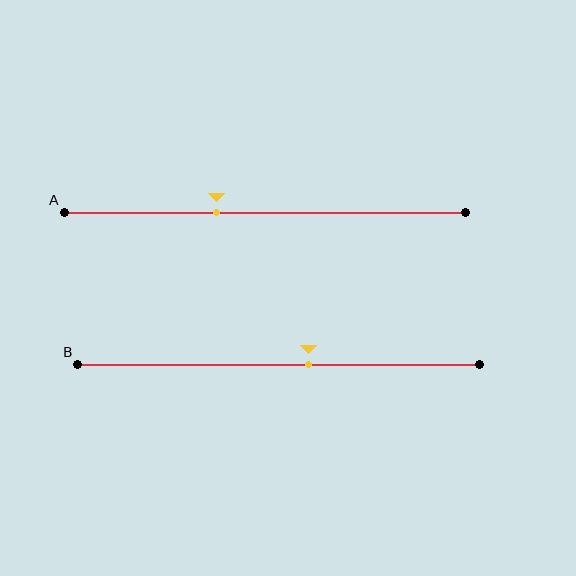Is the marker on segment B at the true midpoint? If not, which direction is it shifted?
No, the marker on segment B is shifted to the right by about 7% of the segment length.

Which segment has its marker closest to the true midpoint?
Segment B has its marker closest to the true midpoint.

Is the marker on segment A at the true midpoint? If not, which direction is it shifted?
No, the marker on segment A is shifted to the left by about 12% of the segment length.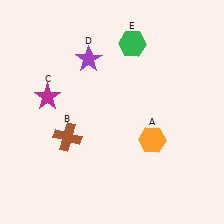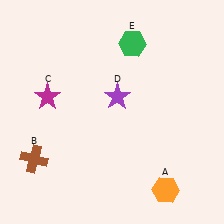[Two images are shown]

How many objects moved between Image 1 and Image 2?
3 objects moved between the two images.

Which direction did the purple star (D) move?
The purple star (D) moved down.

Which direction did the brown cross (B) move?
The brown cross (B) moved left.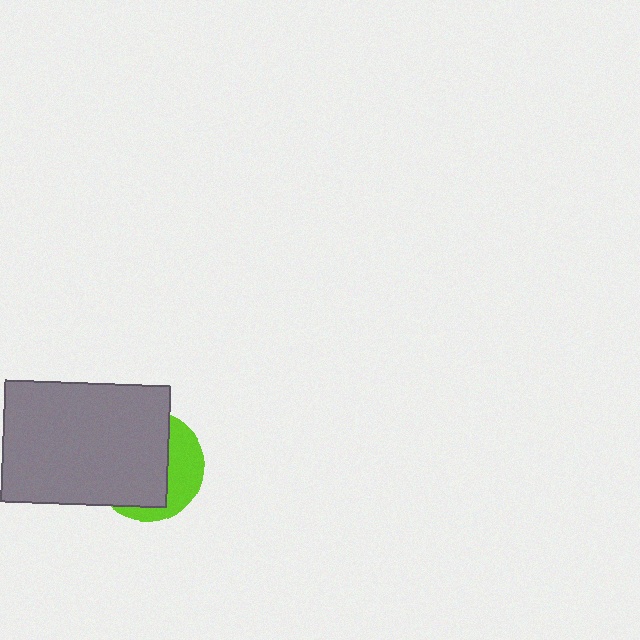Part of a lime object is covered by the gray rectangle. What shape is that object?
It is a circle.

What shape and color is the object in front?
The object in front is a gray rectangle.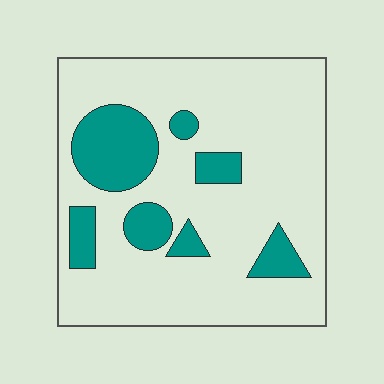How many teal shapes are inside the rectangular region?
7.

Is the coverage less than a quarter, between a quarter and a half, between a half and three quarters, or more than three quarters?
Less than a quarter.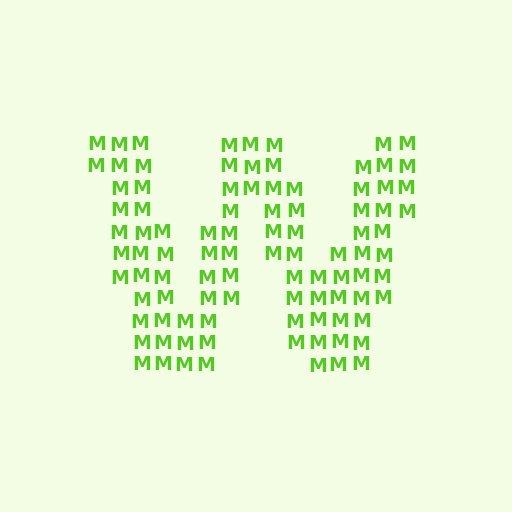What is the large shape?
The large shape is the letter W.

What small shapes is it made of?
It is made of small letter M's.